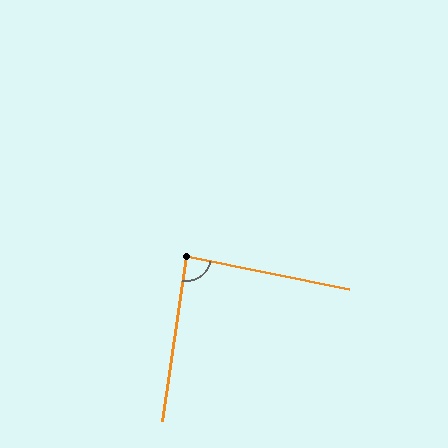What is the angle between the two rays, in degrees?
Approximately 87 degrees.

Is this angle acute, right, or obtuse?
It is approximately a right angle.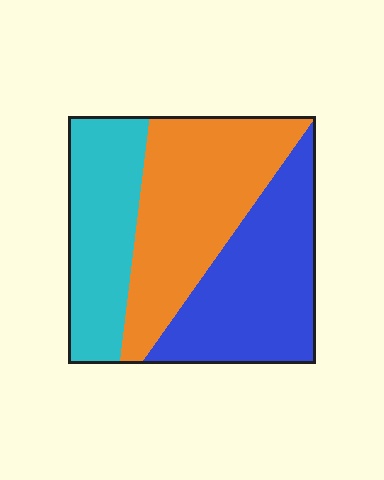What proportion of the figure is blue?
Blue takes up about one third (1/3) of the figure.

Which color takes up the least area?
Cyan, at roughly 25%.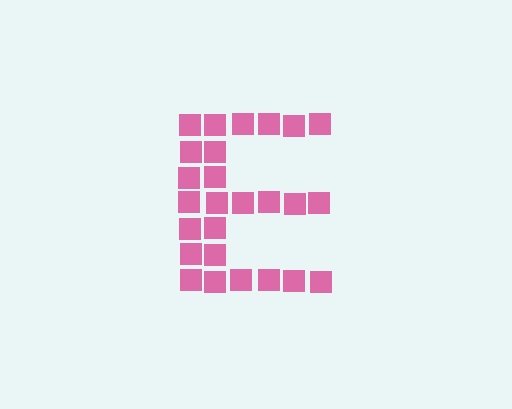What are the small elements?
The small elements are squares.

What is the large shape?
The large shape is the letter E.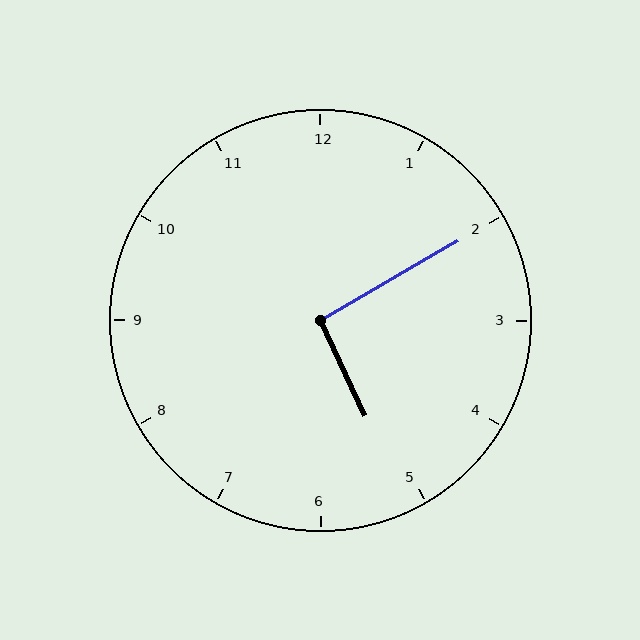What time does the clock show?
5:10.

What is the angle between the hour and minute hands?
Approximately 95 degrees.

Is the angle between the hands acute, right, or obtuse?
It is right.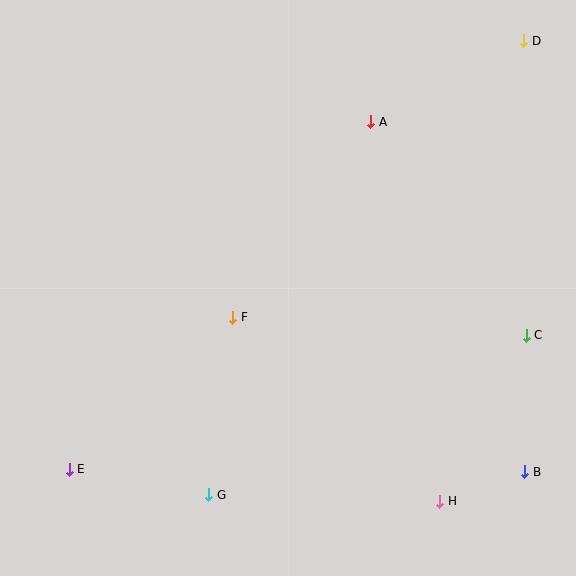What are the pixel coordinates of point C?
Point C is at (526, 335).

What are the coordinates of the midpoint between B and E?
The midpoint between B and E is at (297, 471).